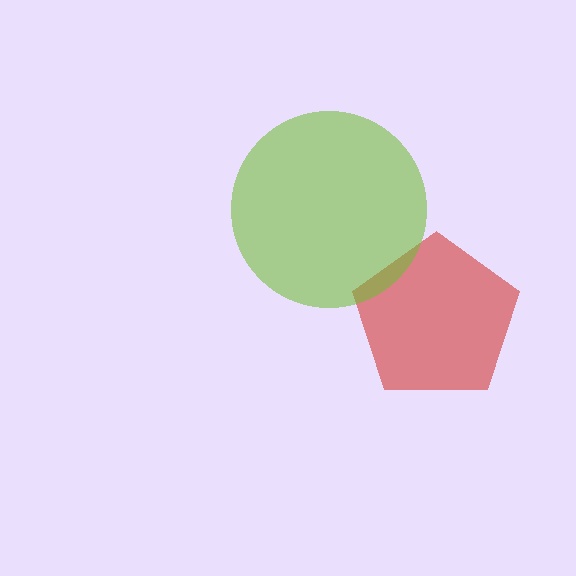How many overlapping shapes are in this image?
There are 2 overlapping shapes in the image.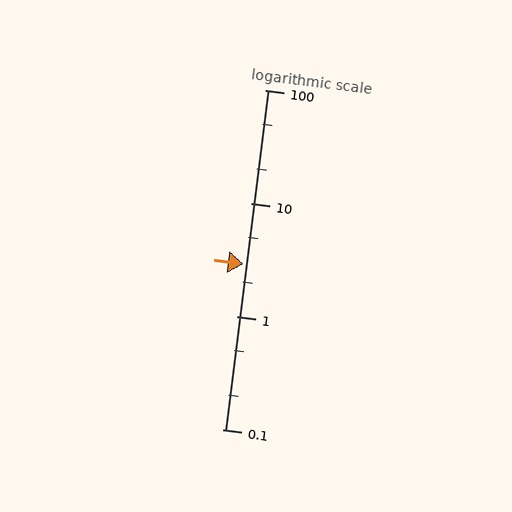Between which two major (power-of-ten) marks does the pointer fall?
The pointer is between 1 and 10.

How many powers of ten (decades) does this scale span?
The scale spans 3 decades, from 0.1 to 100.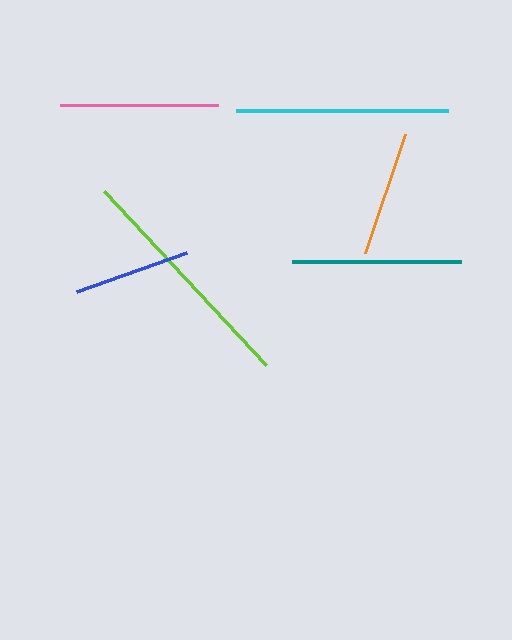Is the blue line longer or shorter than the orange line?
The orange line is longer than the blue line.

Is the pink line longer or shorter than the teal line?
The teal line is longer than the pink line.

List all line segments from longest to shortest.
From longest to shortest: lime, cyan, teal, pink, orange, blue.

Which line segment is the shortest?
The blue line is the shortest at approximately 117 pixels.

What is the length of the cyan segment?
The cyan segment is approximately 212 pixels long.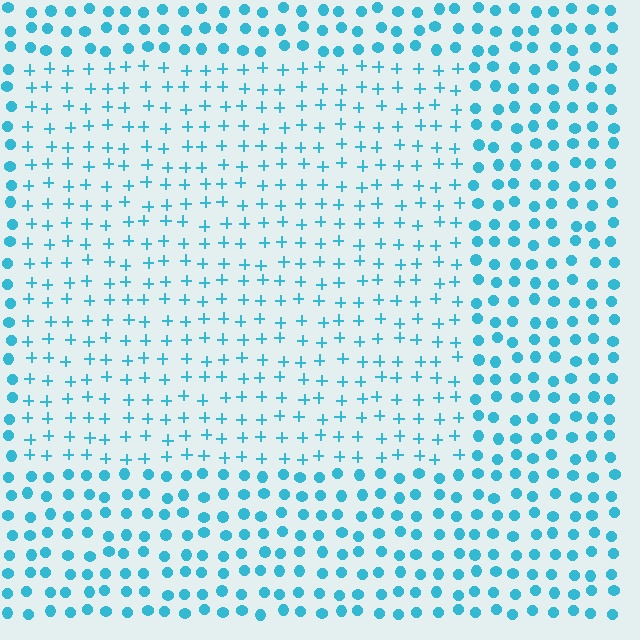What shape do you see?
I see a rectangle.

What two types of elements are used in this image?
The image uses plus signs inside the rectangle region and circles outside it.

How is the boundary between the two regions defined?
The boundary is defined by a change in element shape: plus signs inside vs. circles outside. All elements share the same color and spacing.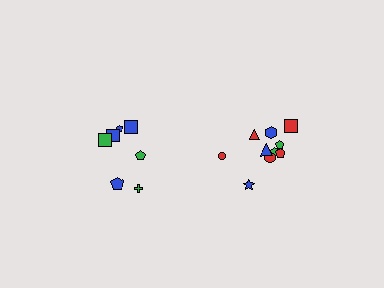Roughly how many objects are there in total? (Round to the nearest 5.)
Roughly 15 objects in total.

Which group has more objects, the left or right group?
The right group.